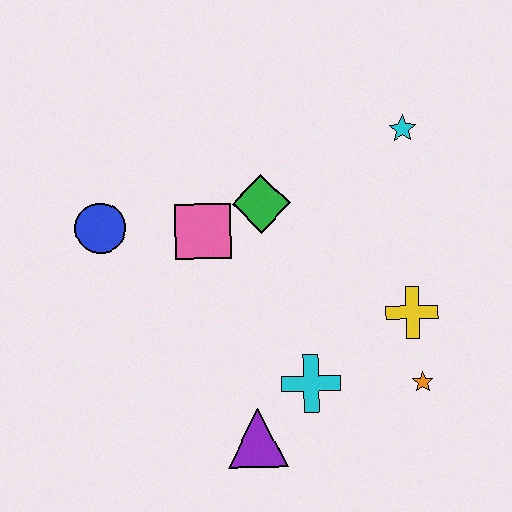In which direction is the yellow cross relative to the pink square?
The yellow cross is to the right of the pink square.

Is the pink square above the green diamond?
No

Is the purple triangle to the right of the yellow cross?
No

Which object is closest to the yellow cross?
The orange star is closest to the yellow cross.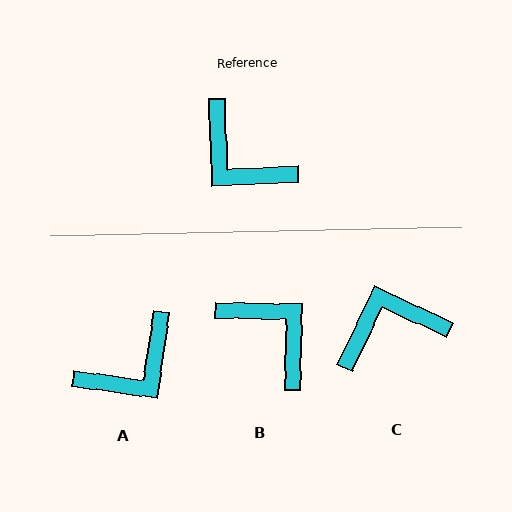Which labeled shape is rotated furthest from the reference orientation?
B, about 177 degrees away.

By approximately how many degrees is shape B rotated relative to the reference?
Approximately 177 degrees counter-clockwise.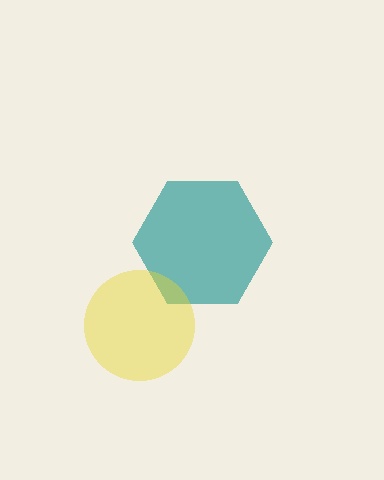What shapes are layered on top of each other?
The layered shapes are: a teal hexagon, a yellow circle.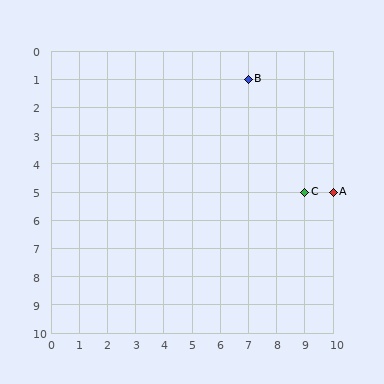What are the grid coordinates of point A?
Point A is at grid coordinates (10, 5).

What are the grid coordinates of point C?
Point C is at grid coordinates (9, 5).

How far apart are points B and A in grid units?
Points B and A are 3 columns and 4 rows apart (about 5.0 grid units diagonally).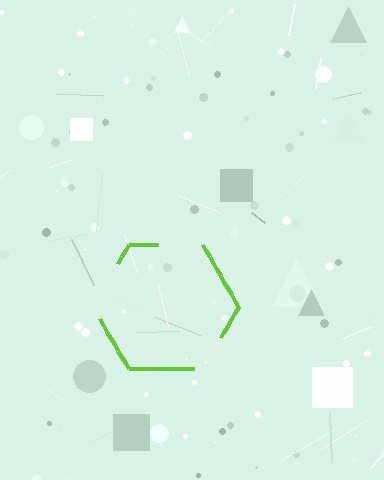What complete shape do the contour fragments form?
The contour fragments form a hexagon.